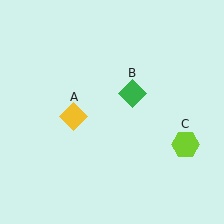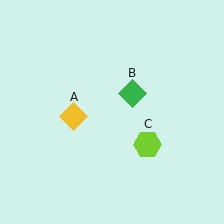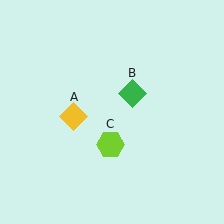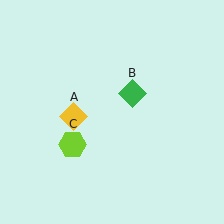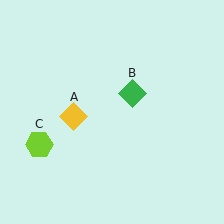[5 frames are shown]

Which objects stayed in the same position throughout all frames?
Yellow diamond (object A) and green diamond (object B) remained stationary.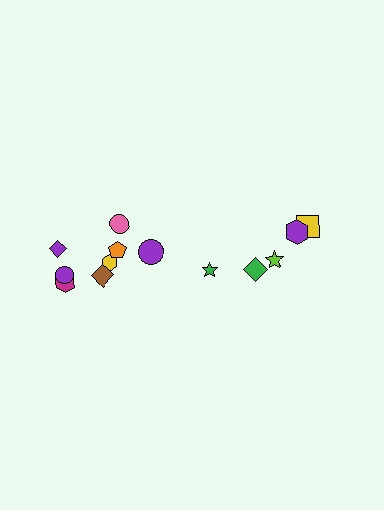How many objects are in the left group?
There are 8 objects.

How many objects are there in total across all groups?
There are 13 objects.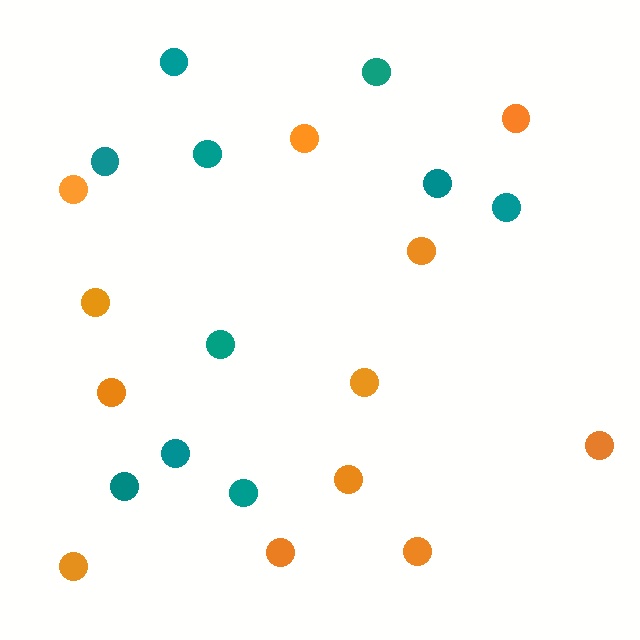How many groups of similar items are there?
There are 2 groups: one group of teal circles (10) and one group of orange circles (12).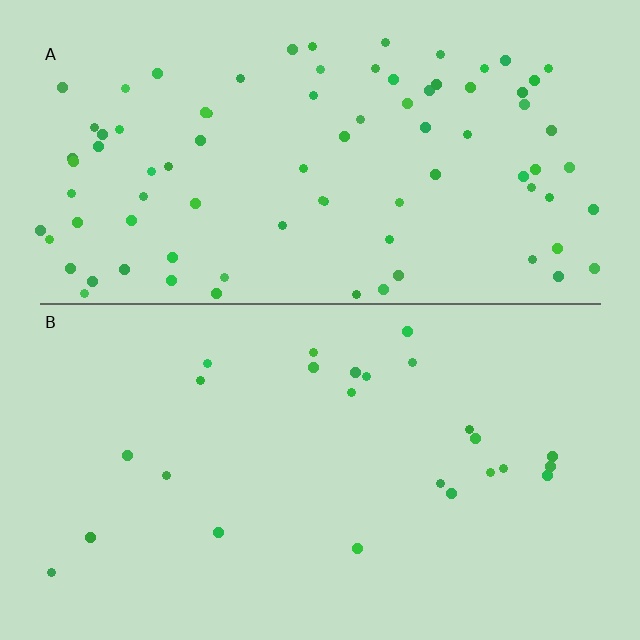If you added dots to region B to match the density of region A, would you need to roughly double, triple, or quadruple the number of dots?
Approximately triple.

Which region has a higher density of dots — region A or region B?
A (the top).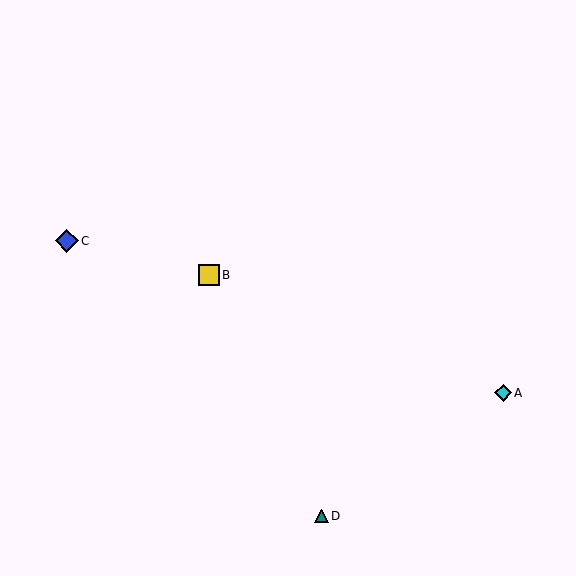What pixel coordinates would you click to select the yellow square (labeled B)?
Click at (209, 275) to select the yellow square B.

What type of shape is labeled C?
Shape C is a blue diamond.